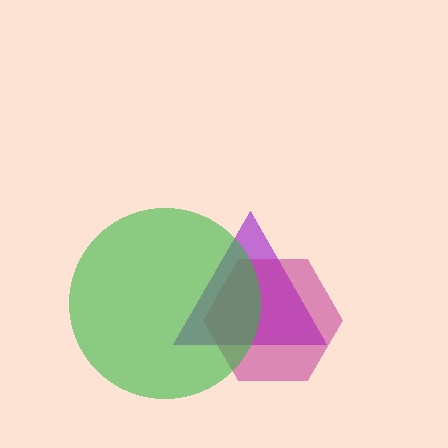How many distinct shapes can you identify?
There are 3 distinct shapes: a purple triangle, a magenta hexagon, a green circle.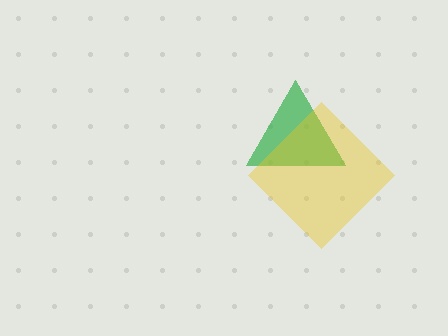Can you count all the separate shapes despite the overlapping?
Yes, there are 2 separate shapes.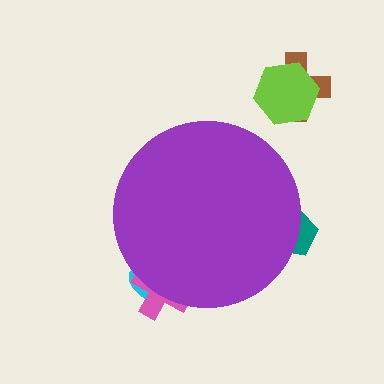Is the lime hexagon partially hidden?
No, the lime hexagon is fully visible.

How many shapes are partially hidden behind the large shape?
3 shapes are partially hidden.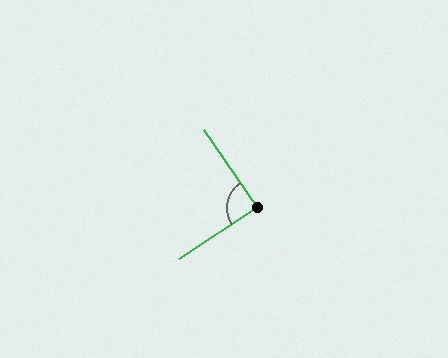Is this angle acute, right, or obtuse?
It is approximately a right angle.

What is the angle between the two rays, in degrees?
Approximately 89 degrees.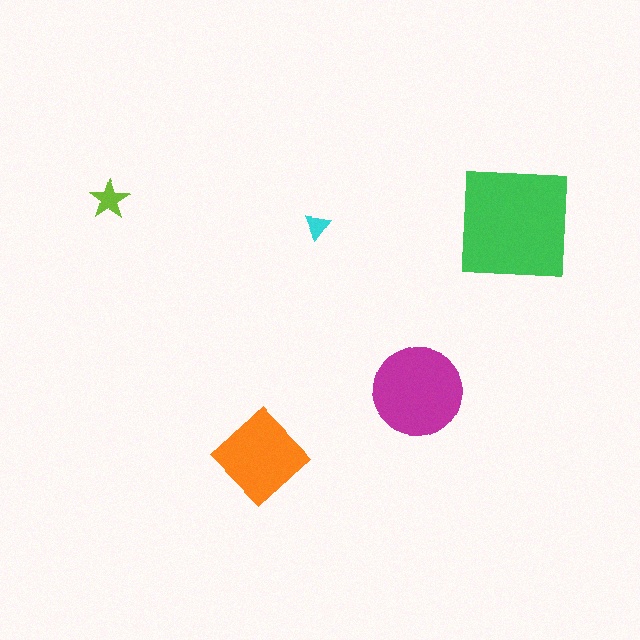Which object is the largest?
The green square.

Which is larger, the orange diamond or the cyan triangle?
The orange diamond.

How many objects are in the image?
There are 5 objects in the image.